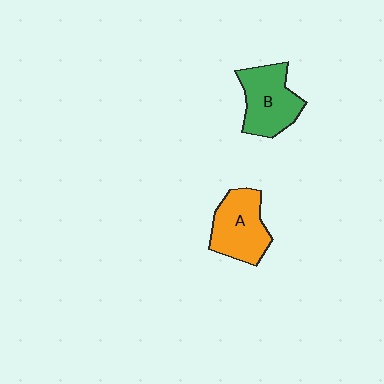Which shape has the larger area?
Shape B (green).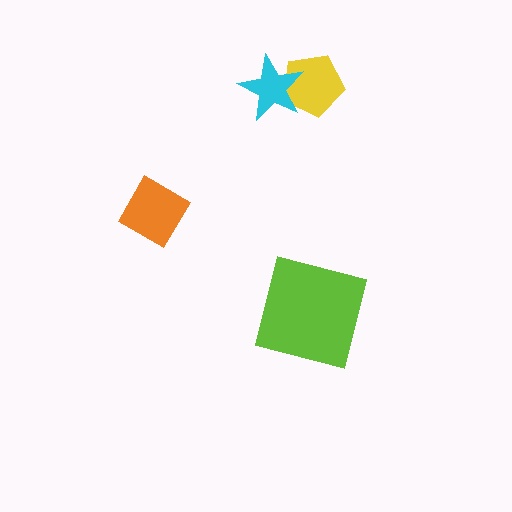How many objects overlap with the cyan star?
1 object overlaps with the cyan star.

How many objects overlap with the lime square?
0 objects overlap with the lime square.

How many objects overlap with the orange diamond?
0 objects overlap with the orange diamond.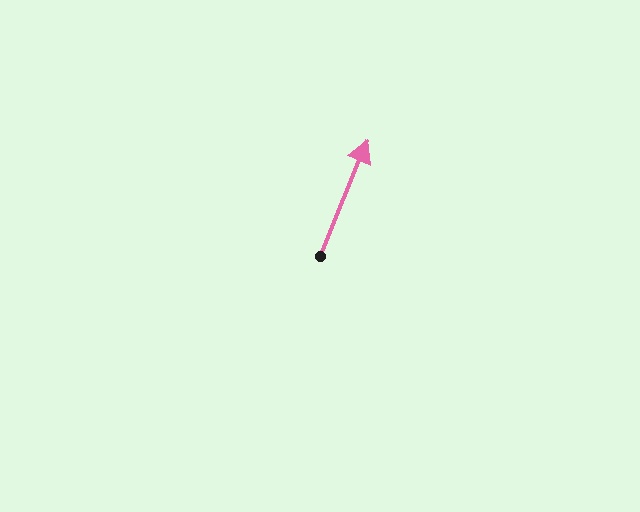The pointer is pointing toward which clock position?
Roughly 1 o'clock.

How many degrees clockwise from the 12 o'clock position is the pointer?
Approximately 22 degrees.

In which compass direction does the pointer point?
North.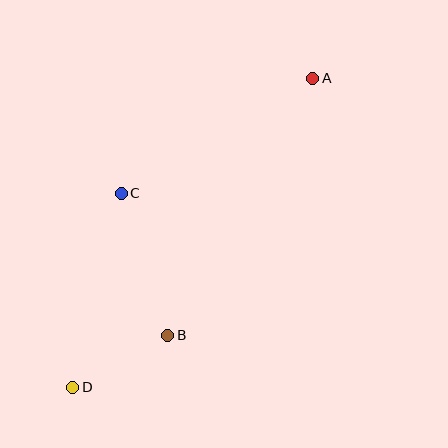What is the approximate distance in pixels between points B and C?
The distance between B and C is approximately 150 pixels.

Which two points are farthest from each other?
Points A and D are farthest from each other.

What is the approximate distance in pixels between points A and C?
The distance between A and C is approximately 223 pixels.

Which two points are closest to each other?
Points B and D are closest to each other.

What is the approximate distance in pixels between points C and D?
The distance between C and D is approximately 200 pixels.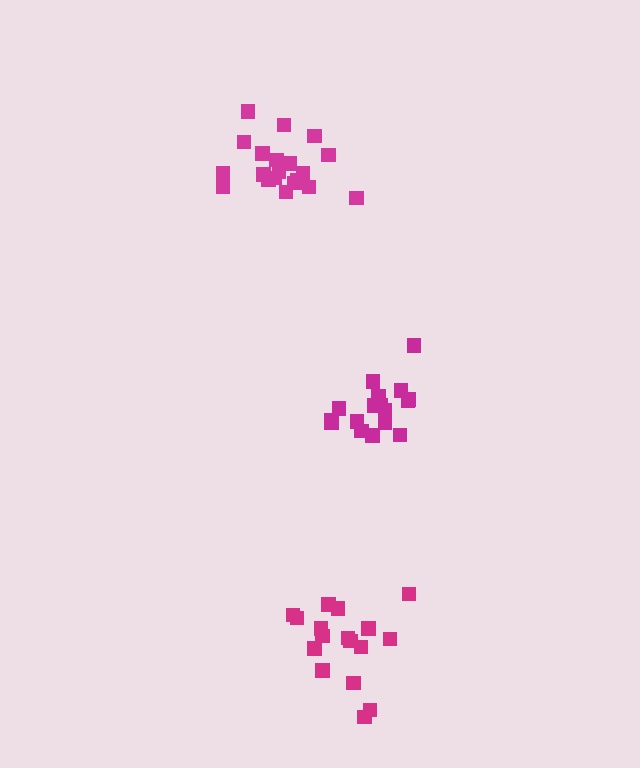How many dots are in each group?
Group 1: 20 dots, Group 2: 17 dots, Group 3: 17 dots (54 total).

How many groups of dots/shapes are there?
There are 3 groups.